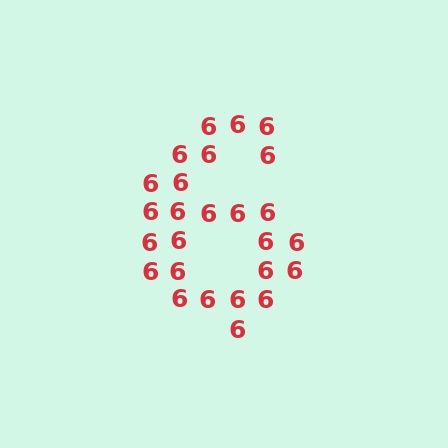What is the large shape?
The large shape is the digit 6.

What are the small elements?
The small elements are digit 6's.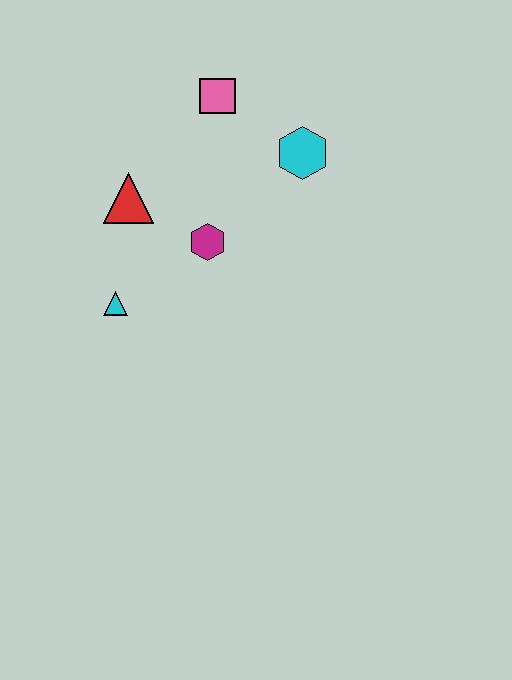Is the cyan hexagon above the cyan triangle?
Yes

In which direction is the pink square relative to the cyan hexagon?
The pink square is to the left of the cyan hexagon.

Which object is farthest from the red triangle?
The cyan hexagon is farthest from the red triangle.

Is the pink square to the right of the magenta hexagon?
Yes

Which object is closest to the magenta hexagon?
The red triangle is closest to the magenta hexagon.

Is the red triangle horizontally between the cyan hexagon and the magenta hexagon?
No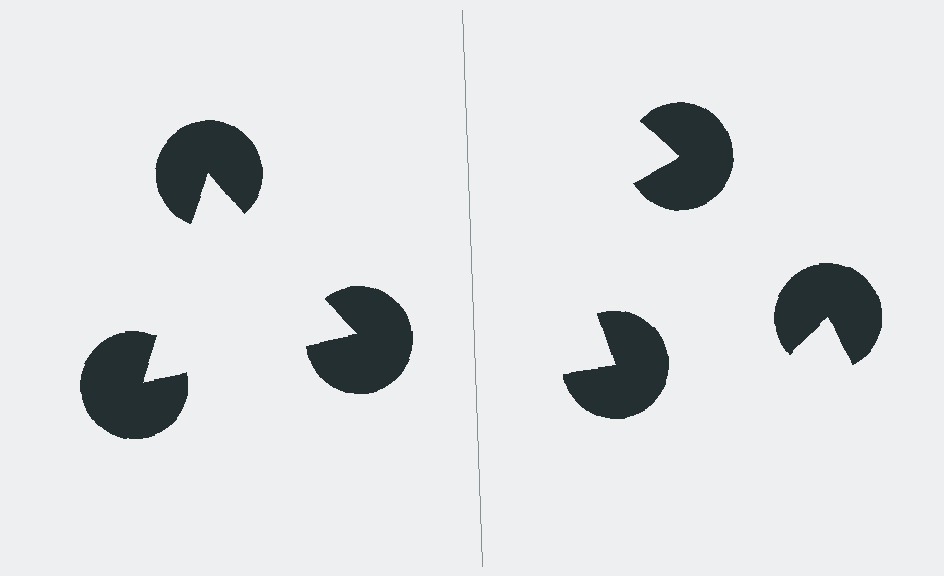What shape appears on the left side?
An illusory triangle.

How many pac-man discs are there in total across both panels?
6 — 3 on each side.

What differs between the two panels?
The pac-man discs are positioned identically on both sides; only the wedge orientations differ. On the left they align to a triangle; on the right they are misaligned.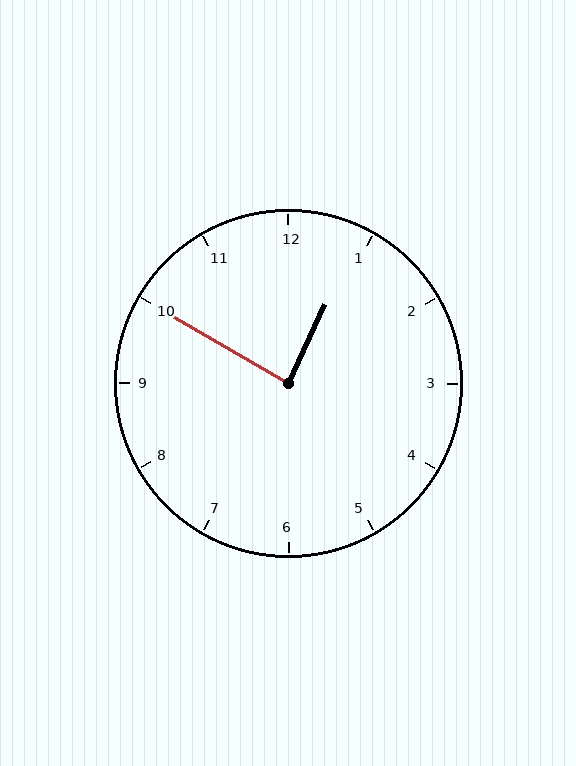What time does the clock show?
12:50.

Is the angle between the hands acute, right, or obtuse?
It is right.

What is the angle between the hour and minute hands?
Approximately 85 degrees.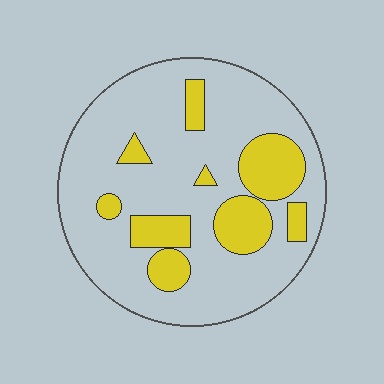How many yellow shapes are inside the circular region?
9.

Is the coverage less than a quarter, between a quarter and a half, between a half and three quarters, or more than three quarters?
Less than a quarter.